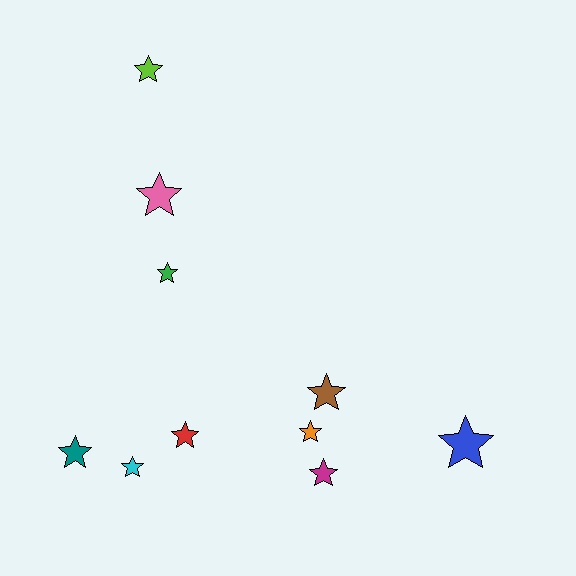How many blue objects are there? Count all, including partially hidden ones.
There is 1 blue object.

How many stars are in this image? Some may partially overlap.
There are 10 stars.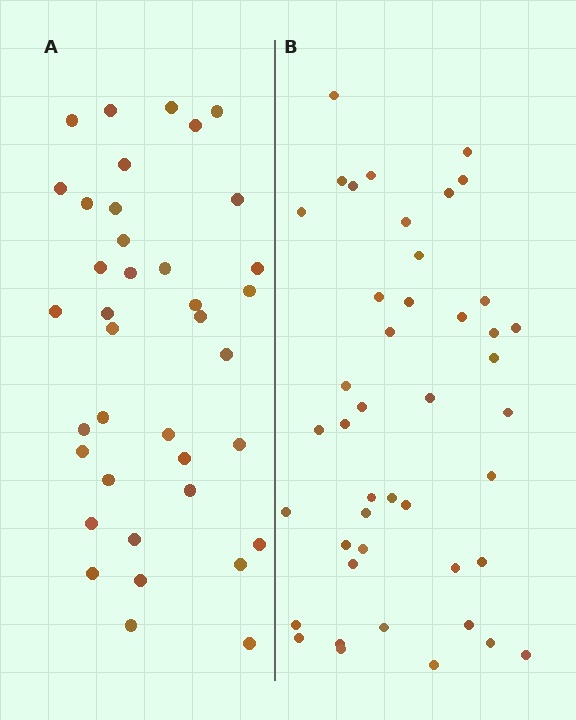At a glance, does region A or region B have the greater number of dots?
Region B (the right region) has more dots.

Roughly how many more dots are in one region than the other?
Region B has about 6 more dots than region A.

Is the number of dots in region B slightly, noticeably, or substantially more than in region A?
Region B has only slightly more — the two regions are fairly close. The ratio is roughly 1.2 to 1.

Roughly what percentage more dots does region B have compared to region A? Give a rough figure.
About 15% more.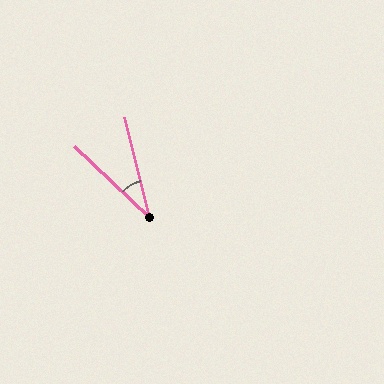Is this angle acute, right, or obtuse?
It is acute.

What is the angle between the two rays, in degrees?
Approximately 32 degrees.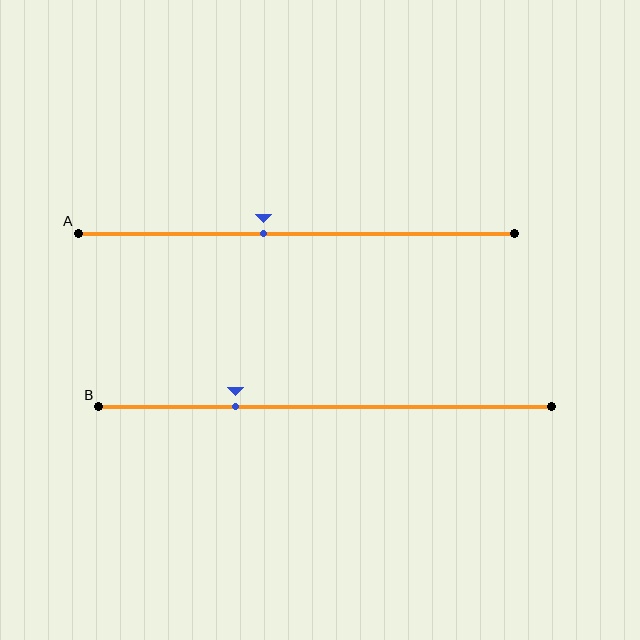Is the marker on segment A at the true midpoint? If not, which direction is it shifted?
No, the marker on segment A is shifted to the left by about 8% of the segment length.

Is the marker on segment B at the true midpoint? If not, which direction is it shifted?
No, the marker on segment B is shifted to the left by about 20% of the segment length.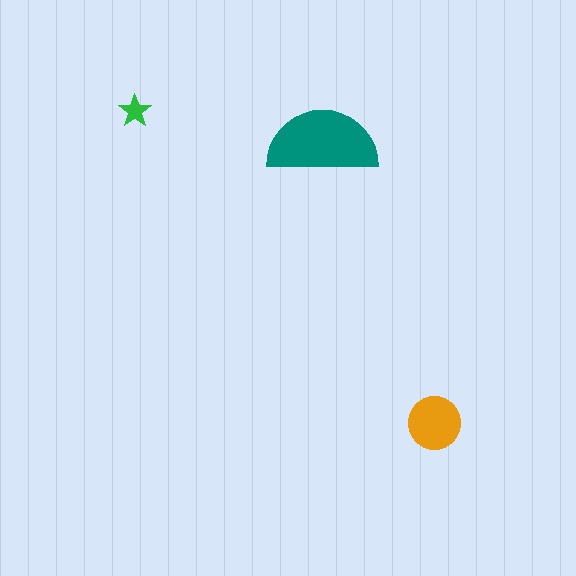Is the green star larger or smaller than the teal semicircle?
Smaller.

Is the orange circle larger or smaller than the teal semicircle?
Smaller.